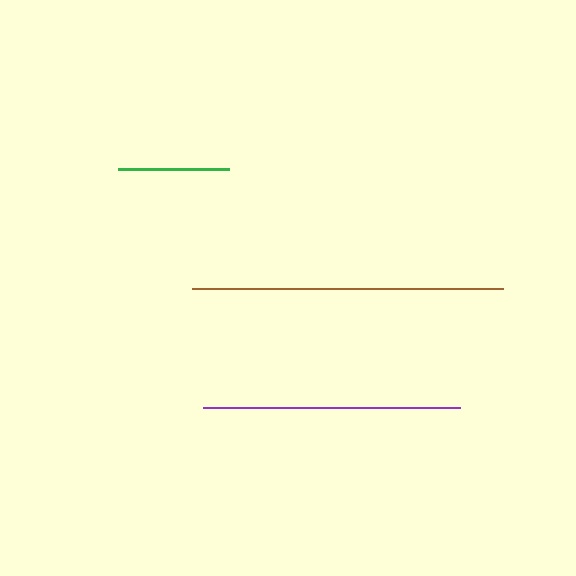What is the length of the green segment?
The green segment is approximately 111 pixels long.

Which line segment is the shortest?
The green line is the shortest at approximately 111 pixels.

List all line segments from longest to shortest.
From longest to shortest: brown, purple, green.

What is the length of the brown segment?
The brown segment is approximately 311 pixels long.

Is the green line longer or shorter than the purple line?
The purple line is longer than the green line.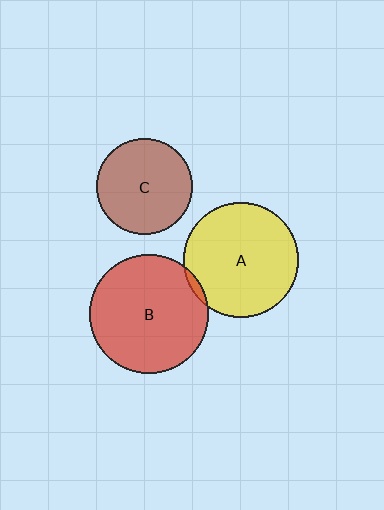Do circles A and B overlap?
Yes.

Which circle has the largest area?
Circle B (red).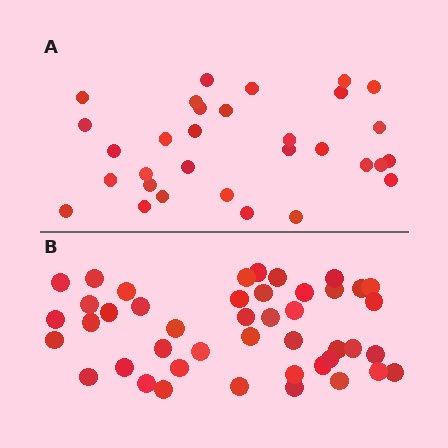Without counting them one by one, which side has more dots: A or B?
Region B (the bottom region) has more dots.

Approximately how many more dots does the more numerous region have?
Region B has approximately 15 more dots than region A.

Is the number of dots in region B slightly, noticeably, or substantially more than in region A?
Region B has noticeably more, but not dramatically so. The ratio is roughly 1.4 to 1.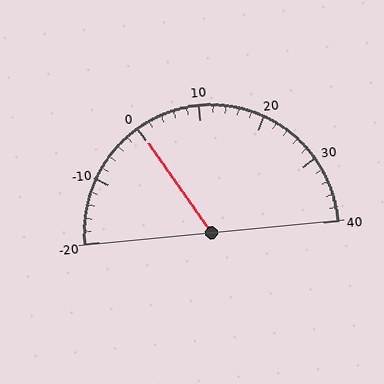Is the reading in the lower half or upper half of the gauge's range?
The reading is in the lower half of the range (-20 to 40).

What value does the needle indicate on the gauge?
The needle indicates approximately 0.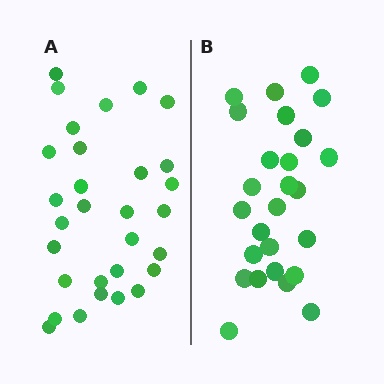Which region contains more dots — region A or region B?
Region A (the left region) has more dots.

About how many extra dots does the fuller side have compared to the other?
Region A has about 4 more dots than region B.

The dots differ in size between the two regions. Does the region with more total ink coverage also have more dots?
No. Region B has more total ink coverage because its dots are larger, but region A actually contains more individual dots. Total area can be misleading — the number of items is what matters here.